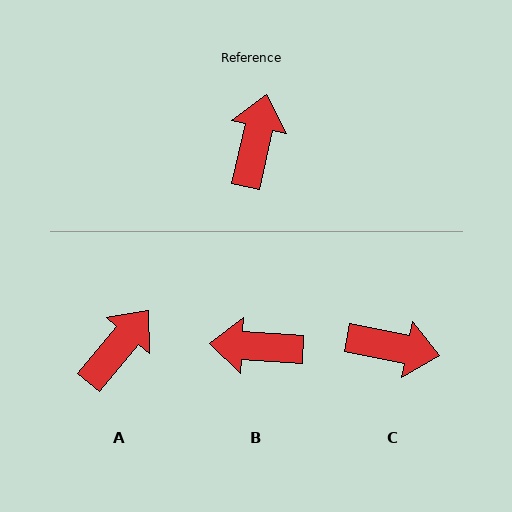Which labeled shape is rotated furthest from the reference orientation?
B, about 100 degrees away.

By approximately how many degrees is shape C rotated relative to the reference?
Approximately 88 degrees clockwise.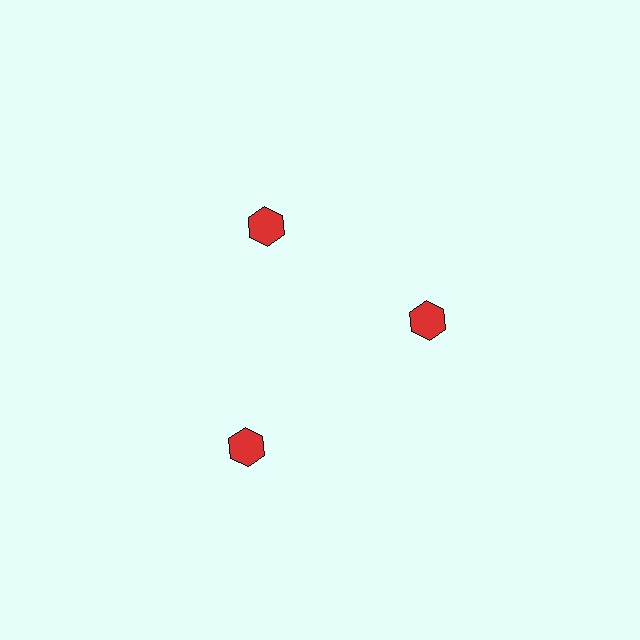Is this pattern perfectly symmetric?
No. The 3 red hexagons are arranged in a ring, but one element near the 7 o'clock position is pushed outward from the center, breaking the 3-fold rotational symmetry.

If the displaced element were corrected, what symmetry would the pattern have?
It would have 3-fold rotational symmetry — the pattern would map onto itself every 120 degrees.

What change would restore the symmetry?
The symmetry would be restored by moving it inward, back onto the ring so that all 3 hexagons sit at equal angles and equal distance from the center.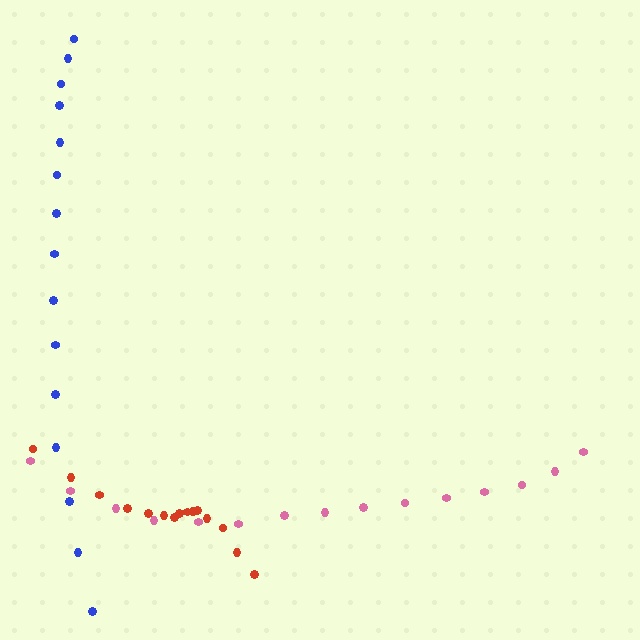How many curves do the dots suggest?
There are 3 distinct paths.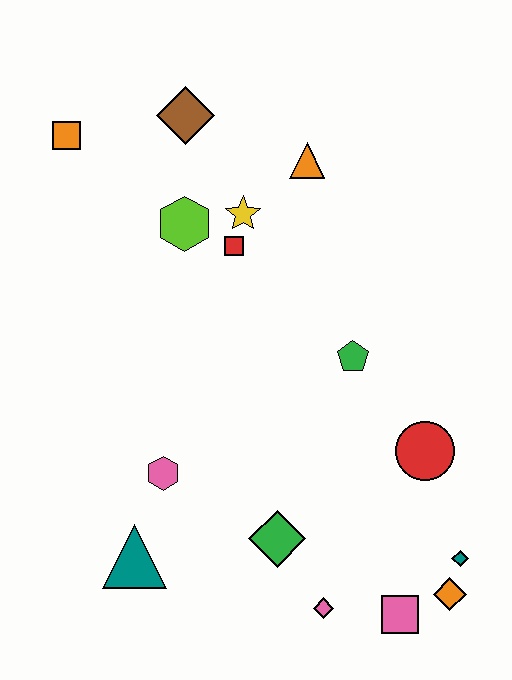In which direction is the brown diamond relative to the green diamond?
The brown diamond is above the green diamond.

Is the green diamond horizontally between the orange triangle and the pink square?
No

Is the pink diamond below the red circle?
Yes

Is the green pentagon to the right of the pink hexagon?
Yes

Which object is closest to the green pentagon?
The red circle is closest to the green pentagon.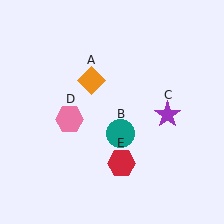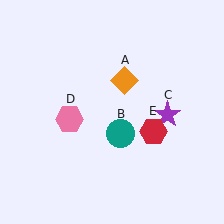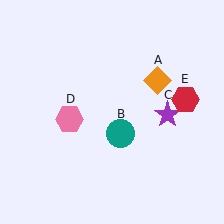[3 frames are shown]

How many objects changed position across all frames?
2 objects changed position: orange diamond (object A), red hexagon (object E).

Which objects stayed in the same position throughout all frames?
Teal circle (object B) and purple star (object C) and pink hexagon (object D) remained stationary.